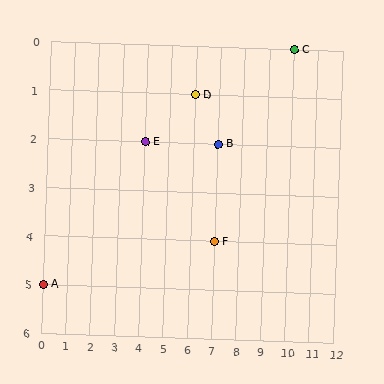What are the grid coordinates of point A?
Point A is at grid coordinates (0, 5).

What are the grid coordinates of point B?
Point B is at grid coordinates (7, 2).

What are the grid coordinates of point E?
Point E is at grid coordinates (4, 2).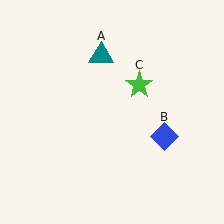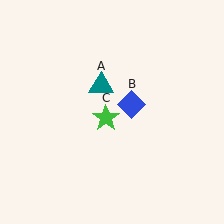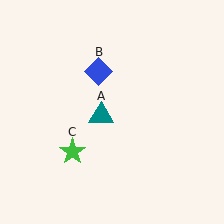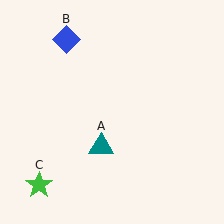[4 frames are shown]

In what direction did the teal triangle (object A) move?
The teal triangle (object A) moved down.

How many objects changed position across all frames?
3 objects changed position: teal triangle (object A), blue diamond (object B), green star (object C).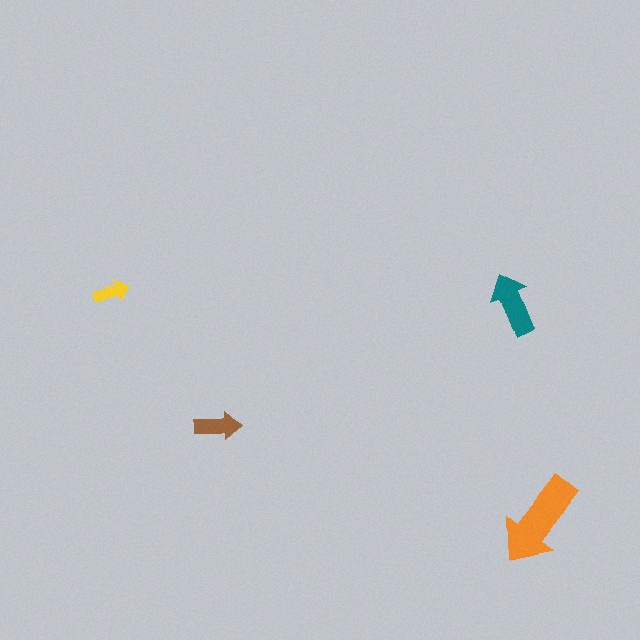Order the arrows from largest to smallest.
the orange one, the teal one, the brown one, the yellow one.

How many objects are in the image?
There are 4 objects in the image.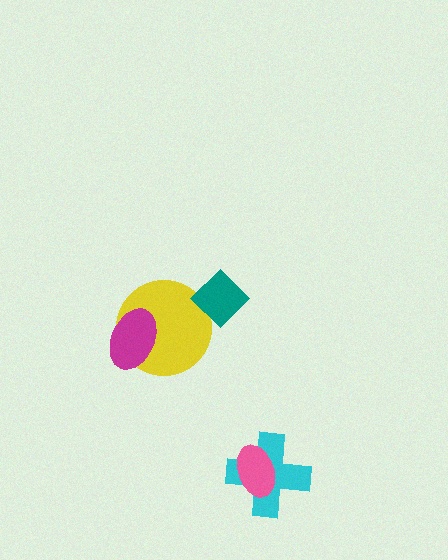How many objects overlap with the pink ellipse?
1 object overlaps with the pink ellipse.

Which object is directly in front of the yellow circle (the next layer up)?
The teal diamond is directly in front of the yellow circle.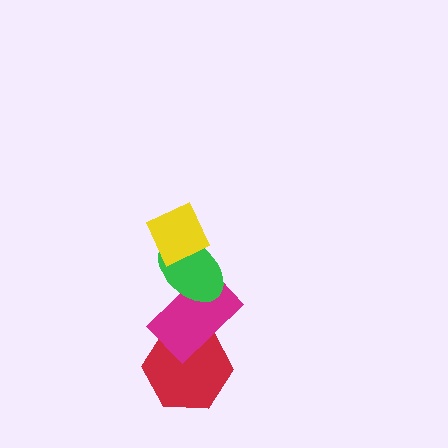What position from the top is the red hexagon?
The red hexagon is 4th from the top.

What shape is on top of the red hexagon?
The magenta rectangle is on top of the red hexagon.